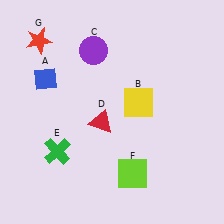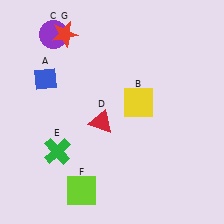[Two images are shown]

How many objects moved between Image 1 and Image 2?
3 objects moved between the two images.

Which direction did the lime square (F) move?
The lime square (F) moved left.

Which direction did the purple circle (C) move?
The purple circle (C) moved left.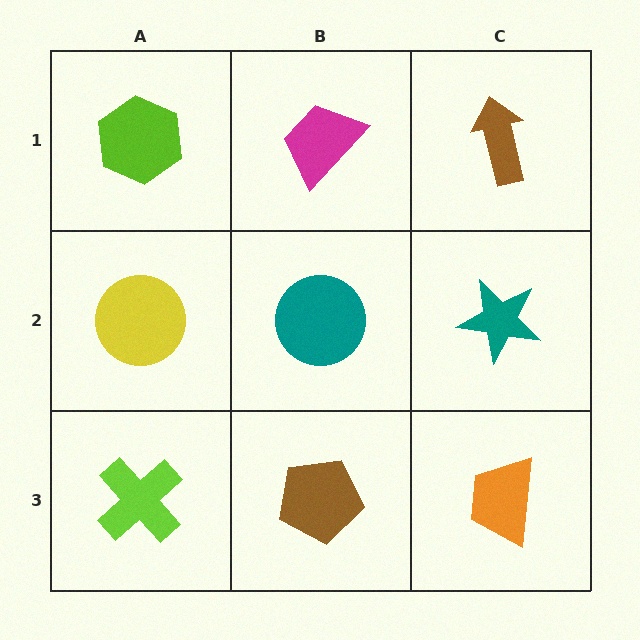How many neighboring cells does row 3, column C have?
2.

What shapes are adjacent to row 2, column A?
A lime hexagon (row 1, column A), a lime cross (row 3, column A), a teal circle (row 2, column B).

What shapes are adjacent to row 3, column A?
A yellow circle (row 2, column A), a brown pentagon (row 3, column B).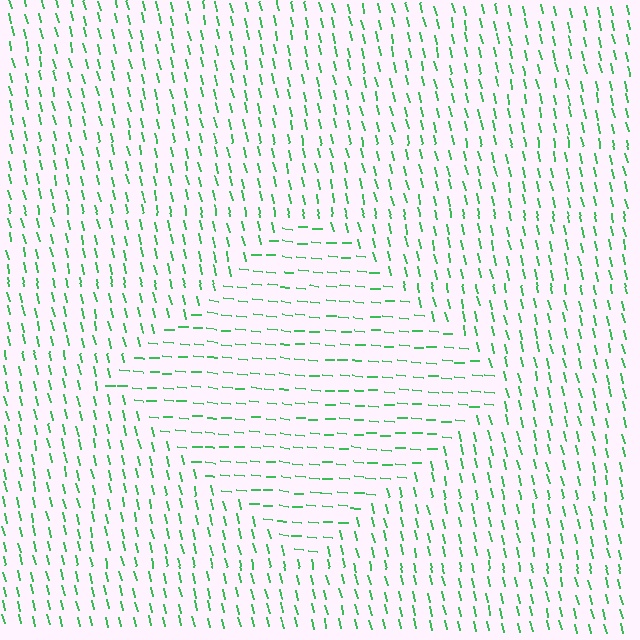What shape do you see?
I see a diamond.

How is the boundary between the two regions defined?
The boundary is defined purely by a change in line orientation (approximately 73 degrees difference). All lines are the same color and thickness.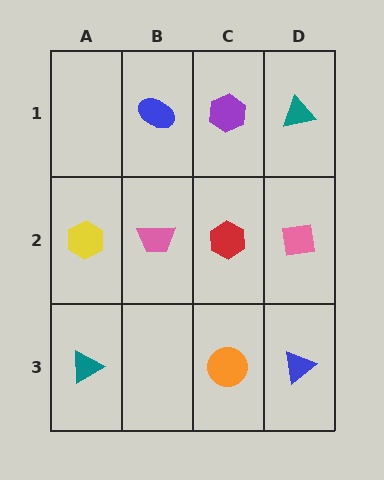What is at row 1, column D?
A teal triangle.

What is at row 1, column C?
A purple hexagon.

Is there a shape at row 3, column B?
No, that cell is empty.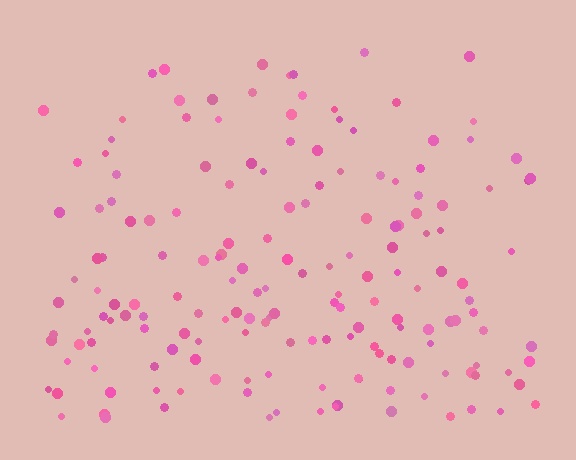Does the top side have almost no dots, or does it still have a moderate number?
Still a moderate number, just noticeably fewer than the bottom.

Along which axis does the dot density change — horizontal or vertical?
Vertical.